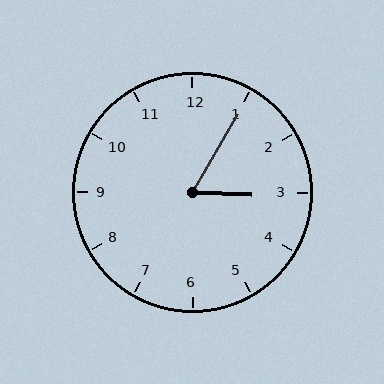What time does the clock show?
3:05.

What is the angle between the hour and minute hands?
Approximately 62 degrees.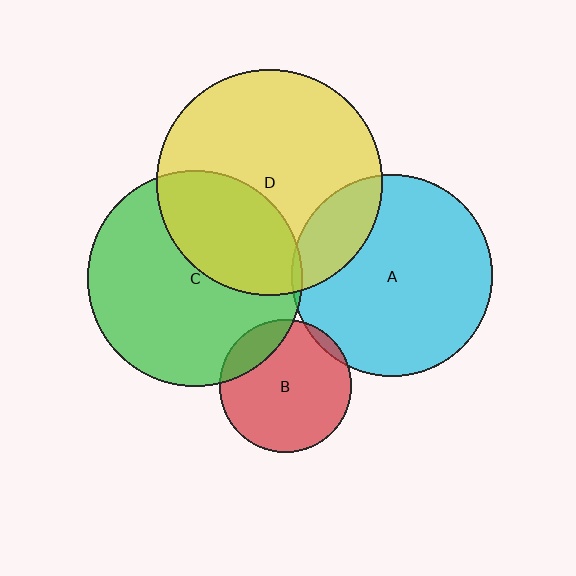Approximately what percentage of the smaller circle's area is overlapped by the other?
Approximately 5%.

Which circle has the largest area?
Circle D (yellow).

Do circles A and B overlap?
Yes.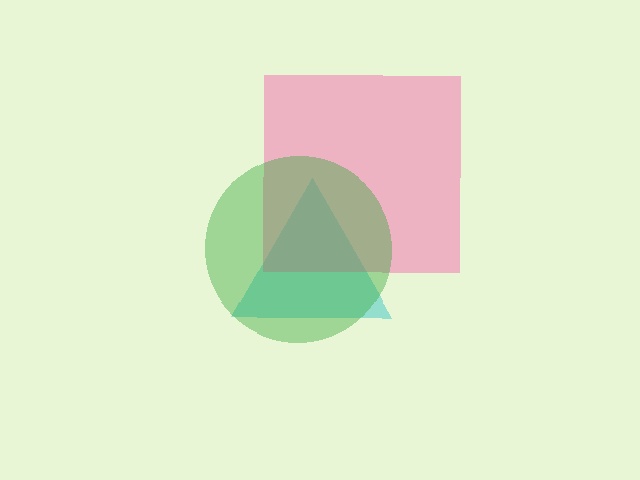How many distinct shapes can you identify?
There are 3 distinct shapes: a cyan triangle, a pink square, a green circle.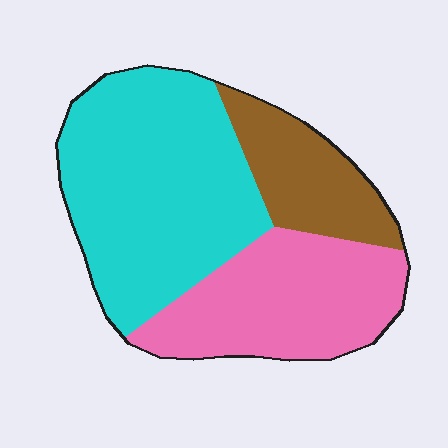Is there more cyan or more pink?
Cyan.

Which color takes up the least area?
Brown, at roughly 20%.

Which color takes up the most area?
Cyan, at roughly 50%.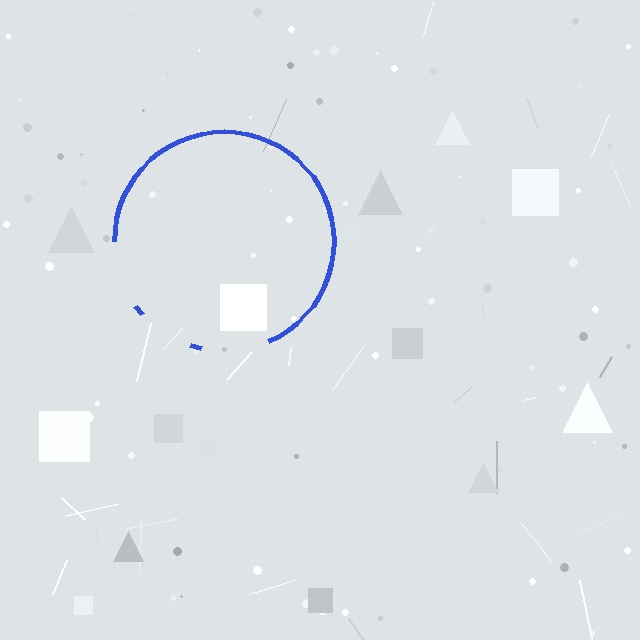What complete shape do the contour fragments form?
The contour fragments form a circle.